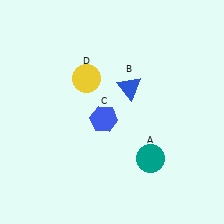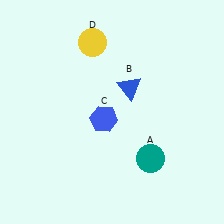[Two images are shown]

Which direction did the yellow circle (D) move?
The yellow circle (D) moved up.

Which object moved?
The yellow circle (D) moved up.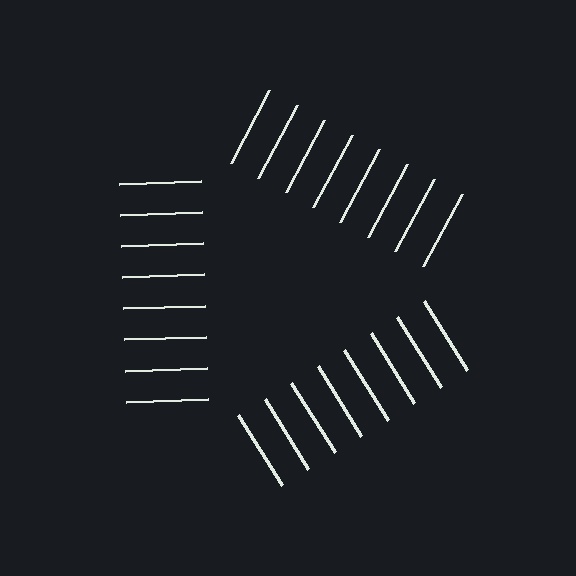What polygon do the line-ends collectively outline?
An illusory triangle — the line segments terminate on its edges but no continuous stroke is drawn.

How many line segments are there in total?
24 — 8 along each of the 3 edges.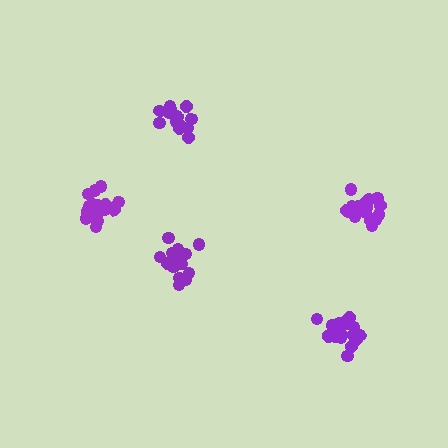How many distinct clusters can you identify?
There are 5 distinct clusters.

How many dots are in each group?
Group 1: 17 dots, Group 2: 20 dots, Group 3: 21 dots, Group 4: 19 dots, Group 5: 15 dots (92 total).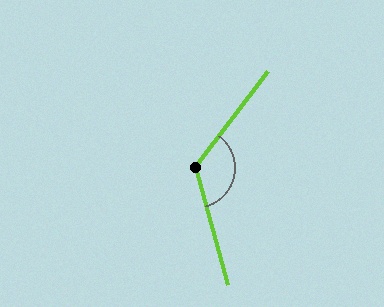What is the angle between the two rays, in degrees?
Approximately 127 degrees.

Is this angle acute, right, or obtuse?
It is obtuse.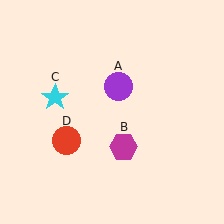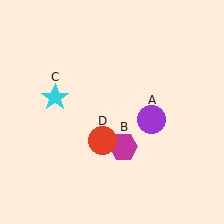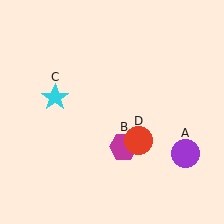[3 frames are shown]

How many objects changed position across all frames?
2 objects changed position: purple circle (object A), red circle (object D).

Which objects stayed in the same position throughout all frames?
Magenta hexagon (object B) and cyan star (object C) remained stationary.